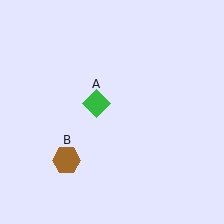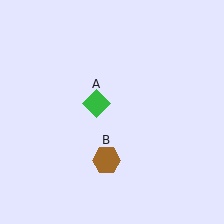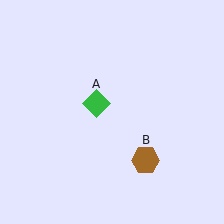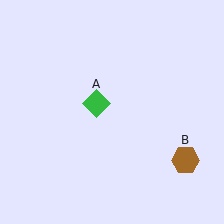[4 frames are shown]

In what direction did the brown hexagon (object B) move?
The brown hexagon (object B) moved right.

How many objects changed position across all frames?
1 object changed position: brown hexagon (object B).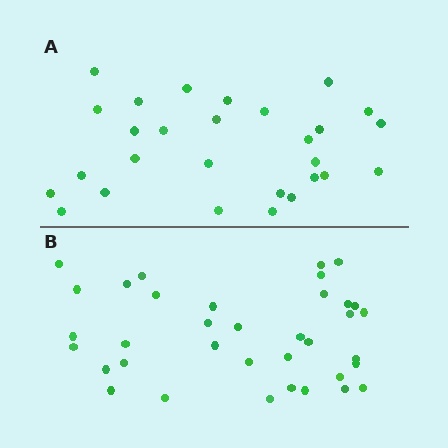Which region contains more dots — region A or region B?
Region B (the bottom region) has more dots.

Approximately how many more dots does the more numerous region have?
Region B has roughly 8 or so more dots than region A.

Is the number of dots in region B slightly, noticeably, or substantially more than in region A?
Region B has noticeably more, but not dramatically so. The ratio is roughly 1.3 to 1.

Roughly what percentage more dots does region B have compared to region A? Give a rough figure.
About 30% more.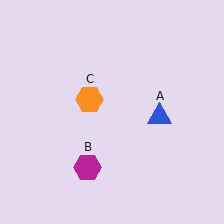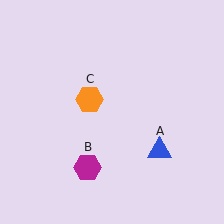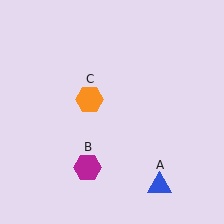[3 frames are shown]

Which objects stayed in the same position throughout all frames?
Magenta hexagon (object B) and orange hexagon (object C) remained stationary.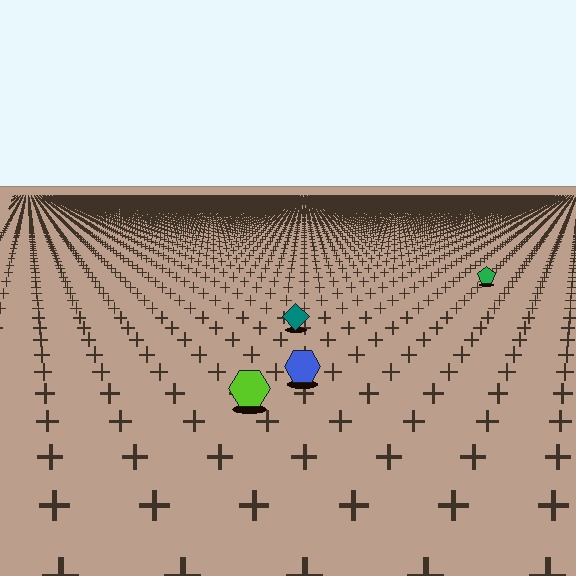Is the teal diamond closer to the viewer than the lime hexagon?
No. The lime hexagon is closer — you can tell from the texture gradient: the ground texture is coarser near it.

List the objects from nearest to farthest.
From nearest to farthest: the lime hexagon, the blue hexagon, the teal diamond, the green pentagon.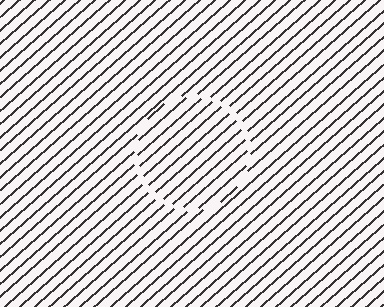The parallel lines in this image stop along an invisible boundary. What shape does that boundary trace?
An illusory circle. The interior of the shape contains the same grating, shifted by half a period — the contour is defined by the phase discontinuity where line-ends from the inner and outer gratings abut.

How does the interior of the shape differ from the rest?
The interior of the shape contains the same grating, shifted by half a period — the contour is defined by the phase discontinuity where line-ends from the inner and outer gratings abut.